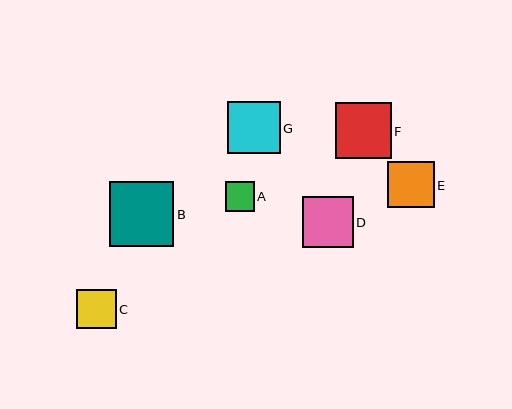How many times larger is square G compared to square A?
Square G is approximately 1.8 times the size of square A.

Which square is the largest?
Square B is the largest with a size of approximately 64 pixels.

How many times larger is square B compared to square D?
Square B is approximately 1.3 times the size of square D.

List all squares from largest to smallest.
From largest to smallest: B, F, G, D, E, C, A.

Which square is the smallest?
Square A is the smallest with a size of approximately 29 pixels.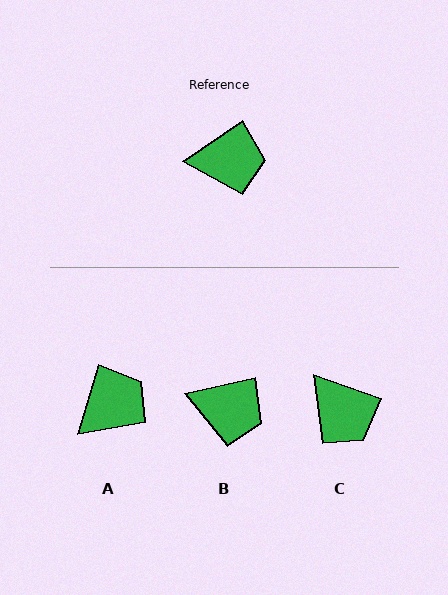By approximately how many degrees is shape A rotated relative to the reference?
Approximately 38 degrees counter-clockwise.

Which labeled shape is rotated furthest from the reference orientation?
C, about 54 degrees away.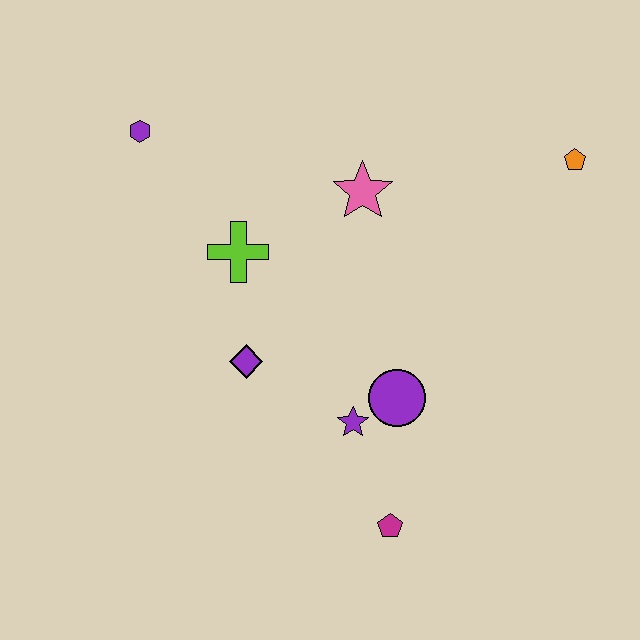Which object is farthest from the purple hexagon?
The magenta pentagon is farthest from the purple hexagon.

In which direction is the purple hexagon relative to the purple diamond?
The purple hexagon is above the purple diamond.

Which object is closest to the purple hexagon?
The lime cross is closest to the purple hexagon.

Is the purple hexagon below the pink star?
No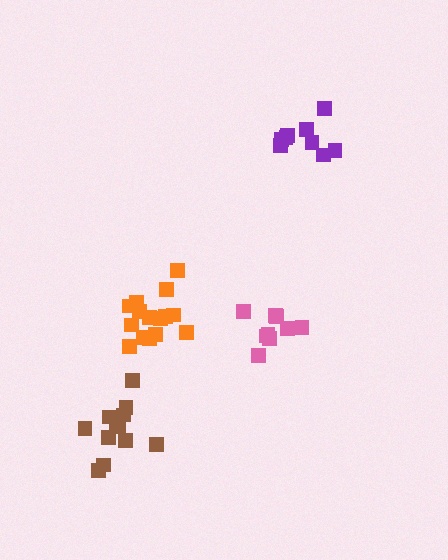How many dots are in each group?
Group 1: 9 dots, Group 2: 12 dots, Group 3: 9 dots, Group 4: 15 dots (45 total).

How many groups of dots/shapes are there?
There are 4 groups.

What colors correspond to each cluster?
The clusters are colored: pink, brown, purple, orange.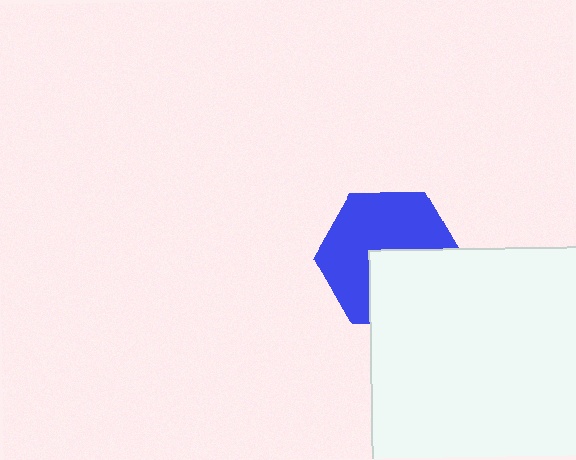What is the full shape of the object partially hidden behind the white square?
The partially hidden object is a blue hexagon.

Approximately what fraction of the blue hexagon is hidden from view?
Roughly 39% of the blue hexagon is hidden behind the white square.